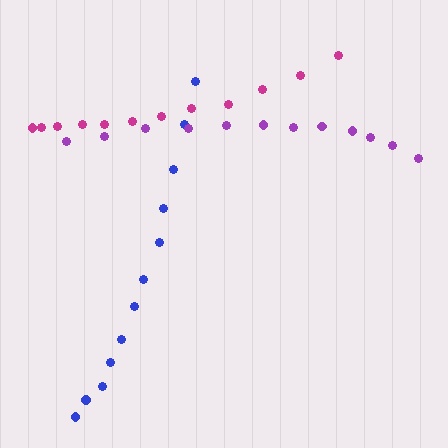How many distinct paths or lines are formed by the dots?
There are 3 distinct paths.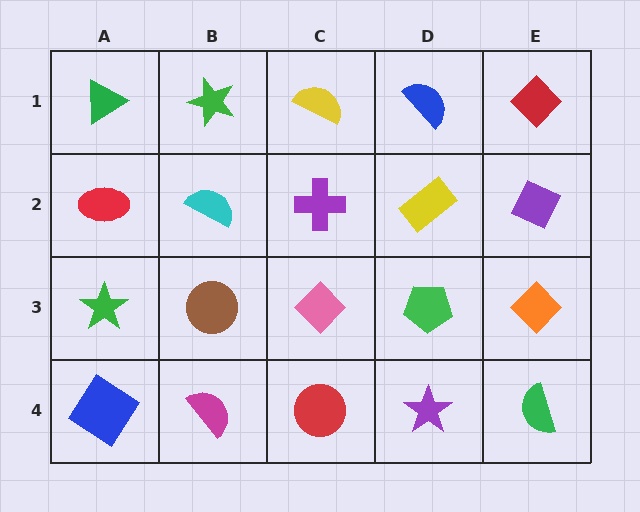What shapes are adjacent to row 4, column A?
A green star (row 3, column A), a magenta semicircle (row 4, column B).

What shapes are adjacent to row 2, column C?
A yellow semicircle (row 1, column C), a pink diamond (row 3, column C), a cyan semicircle (row 2, column B), a yellow rectangle (row 2, column D).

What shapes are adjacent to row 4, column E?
An orange diamond (row 3, column E), a purple star (row 4, column D).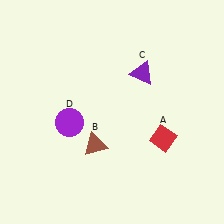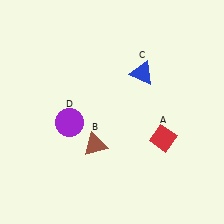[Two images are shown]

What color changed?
The triangle (C) changed from purple in Image 1 to blue in Image 2.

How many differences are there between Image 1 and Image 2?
There is 1 difference between the two images.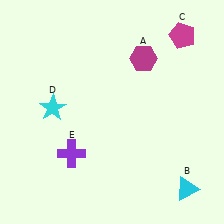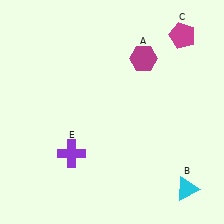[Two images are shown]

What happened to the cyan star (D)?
The cyan star (D) was removed in Image 2. It was in the top-left area of Image 1.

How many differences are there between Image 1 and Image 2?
There is 1 difference between the two images.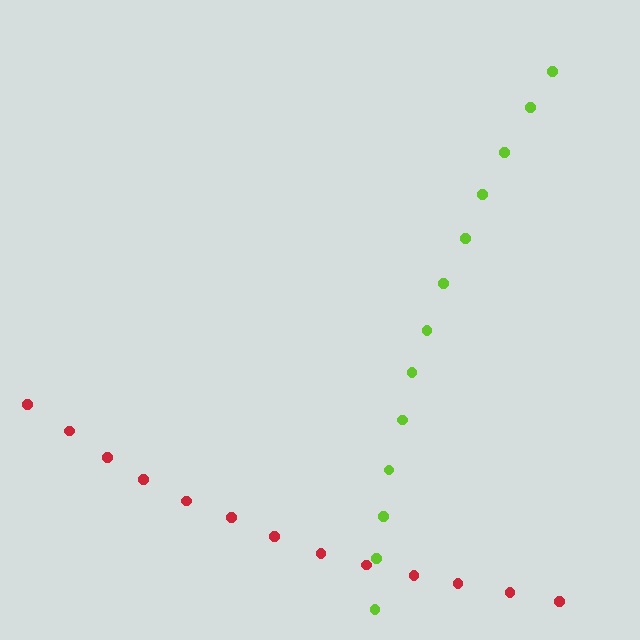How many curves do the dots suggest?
There are 2 distinct paths.